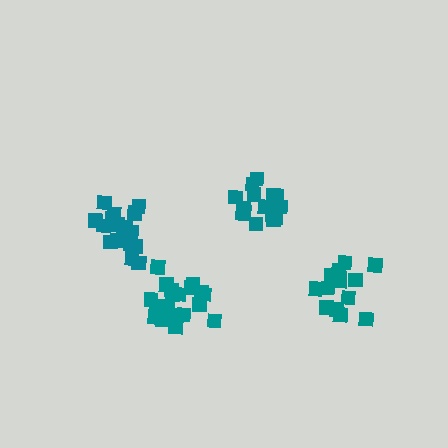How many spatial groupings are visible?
There are 4 spatial groupings.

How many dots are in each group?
Group 1: 19 dots, Group 2: 15 dots, Group 3: 15 dots, Group 4: 18 dots (67 total).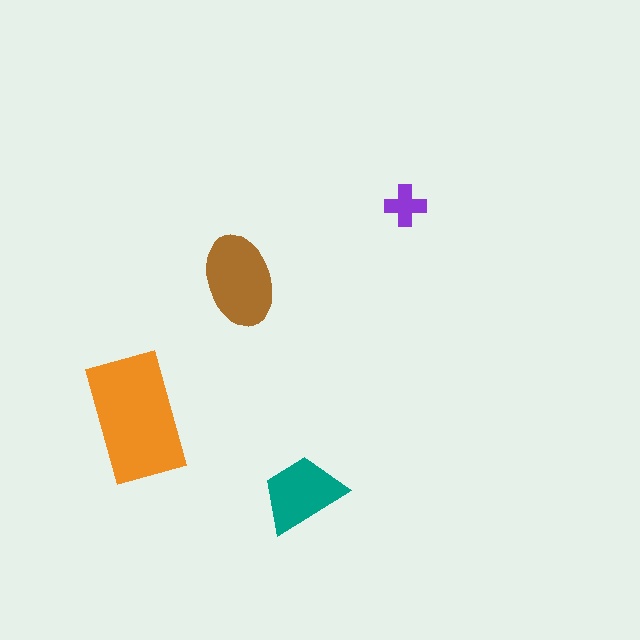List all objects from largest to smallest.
The orange rectangle, the brown ellipse, the teal trapezoid, the purple cross.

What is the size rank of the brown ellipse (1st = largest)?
2nd.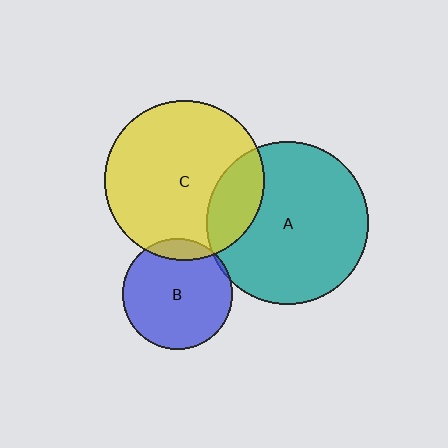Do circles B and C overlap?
Yes.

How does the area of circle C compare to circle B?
Approximately 2.1 times.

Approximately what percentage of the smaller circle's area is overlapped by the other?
Approximately 10%.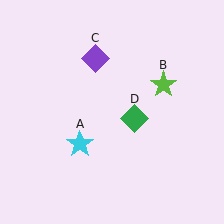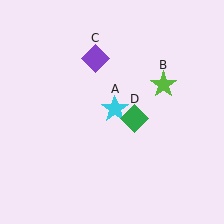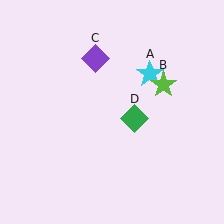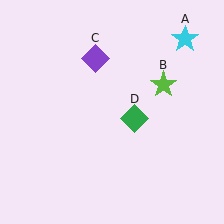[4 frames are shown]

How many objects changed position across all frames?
1 object changed position: cyan star (object A).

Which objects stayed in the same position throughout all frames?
Lime star (object B) and purple diamond (object C) and green diamond (object D) remained stationary.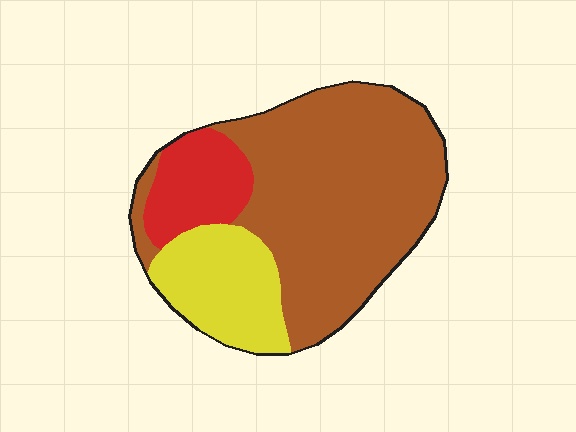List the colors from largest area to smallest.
From largest to smallest: brown, yellow, red.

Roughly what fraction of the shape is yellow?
Yellow covers roughly 20% of the shape.